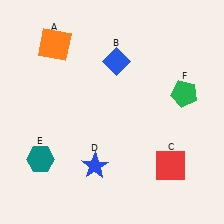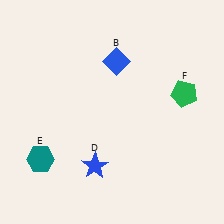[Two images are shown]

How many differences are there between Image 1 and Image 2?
There are 2 differences between the two images.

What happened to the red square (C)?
The red square (C) was removed in Image 2. It was in the bottom-right area of Image 1.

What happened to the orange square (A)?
The orange square (A) was removed in Image 2. It was in the top-left area of Image 1.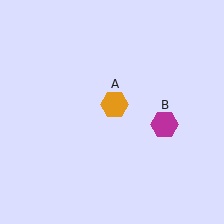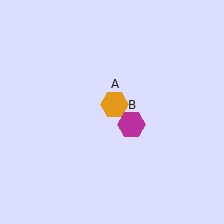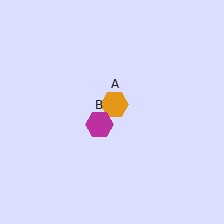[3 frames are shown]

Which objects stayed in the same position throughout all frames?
Orange hexagon (object A) remained stationary.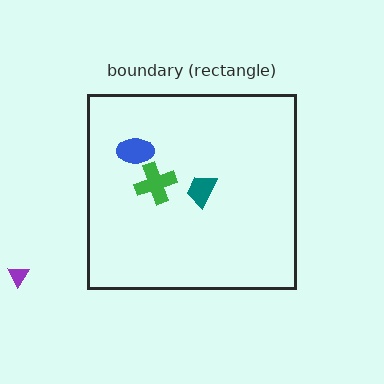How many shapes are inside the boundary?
3 inside, 1 outside.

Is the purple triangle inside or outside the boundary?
Outside.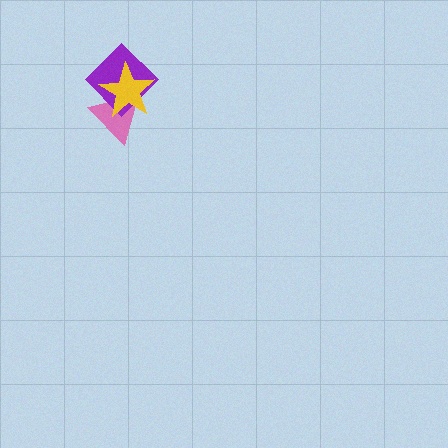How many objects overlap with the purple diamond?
2 objects overlap with the purple diamond.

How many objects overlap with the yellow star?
2 objects overlap with the yellow star.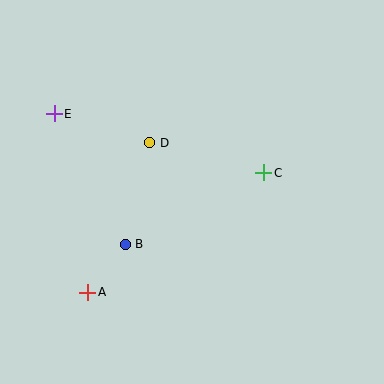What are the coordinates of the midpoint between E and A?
The midpoint between E and A is at (71, 203).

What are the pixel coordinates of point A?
Point A is at (88, 292).